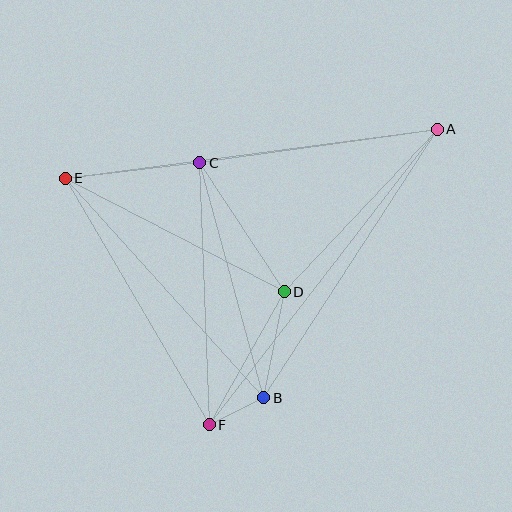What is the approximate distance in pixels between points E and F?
The distance between E and F is approximately 285 pixels.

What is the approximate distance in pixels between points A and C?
The distance between A and C is approximately 240 pixels.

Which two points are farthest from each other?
Points A and E are farthest from each other.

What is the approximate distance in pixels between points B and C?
The distance between B and C is approximately 244 pixels.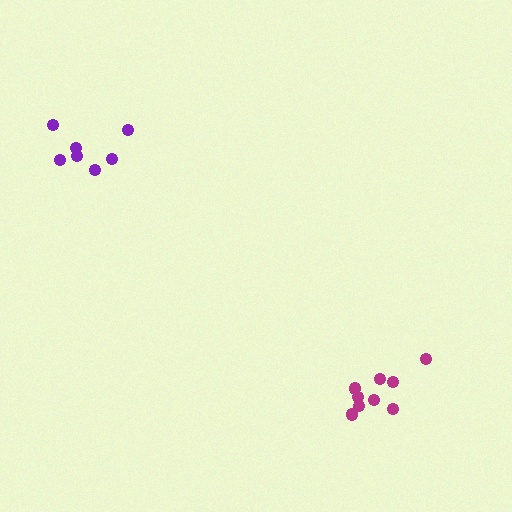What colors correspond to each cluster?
The clusters are colored: purple, magenta.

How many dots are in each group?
Group 1: 7 dots, Group 2: 9 dots (16 total).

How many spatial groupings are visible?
There are 2 spatial groupings.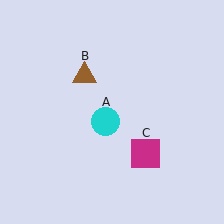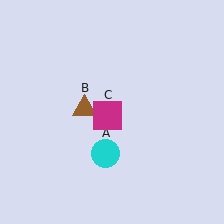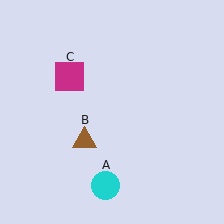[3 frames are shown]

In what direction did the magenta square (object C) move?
The magenta square (object C) moved up and to the left.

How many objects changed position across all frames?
3 objects changed position: cyan circle (object A), brown triangle (object B), magenta square (object C).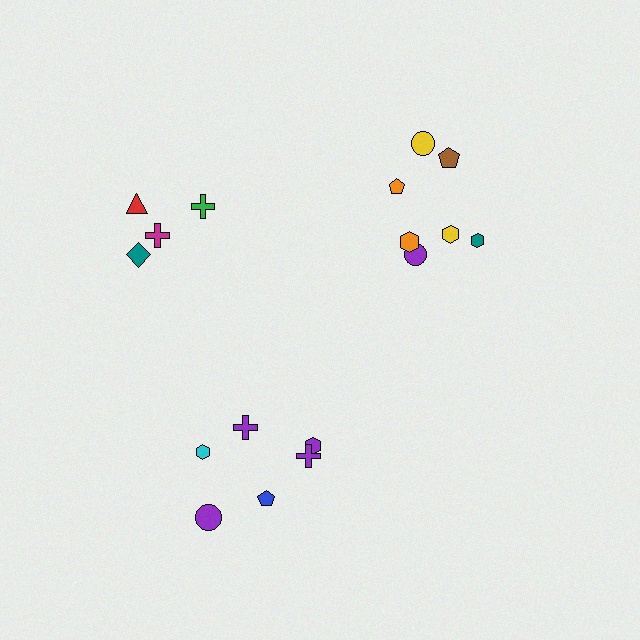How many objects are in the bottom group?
There are 6 objects.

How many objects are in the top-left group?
There are 4 objects.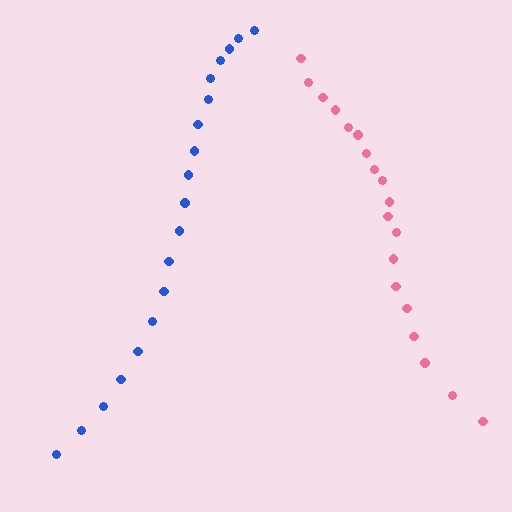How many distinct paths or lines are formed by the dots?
There are 2 distinct paths.